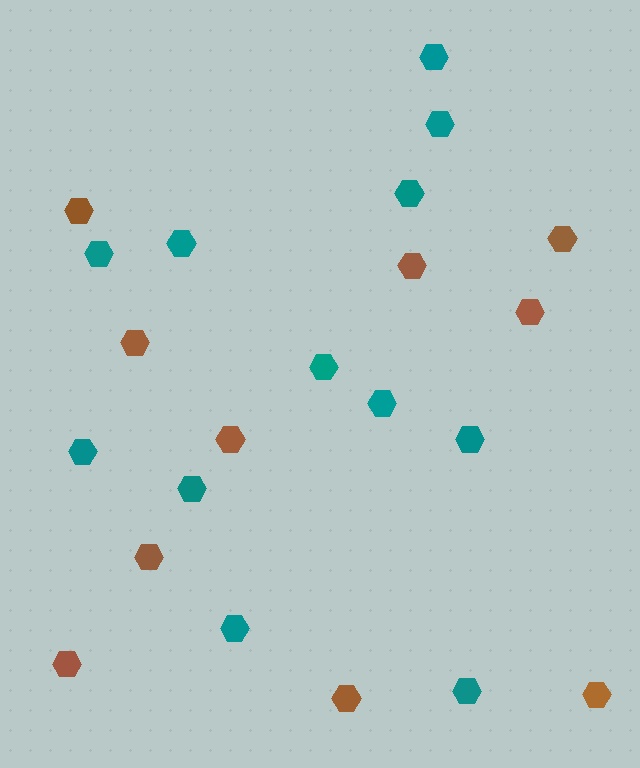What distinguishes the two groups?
There are 2 groups: one group of teal hexagons (12) and one group of brown hexagons (10).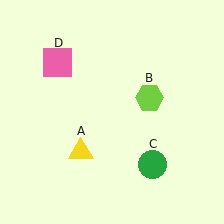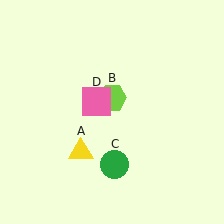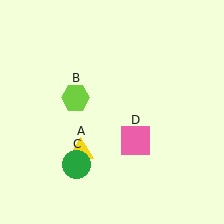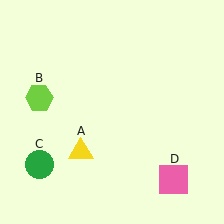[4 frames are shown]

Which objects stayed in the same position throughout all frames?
Yellow triangle (object A) remained stationary.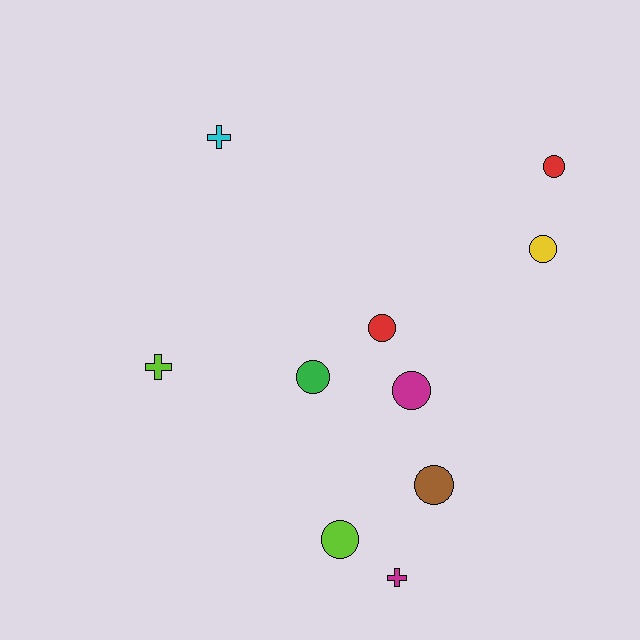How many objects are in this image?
There are 10 objects.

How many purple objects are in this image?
There are no purple objects.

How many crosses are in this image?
There are 3 crosses.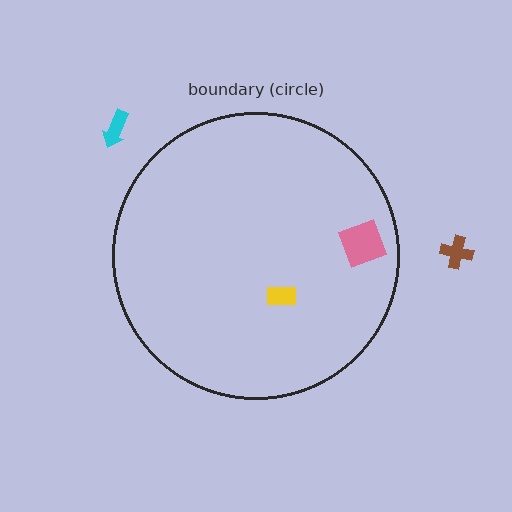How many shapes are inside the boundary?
2 inside, 2 outside.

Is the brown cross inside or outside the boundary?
Outside.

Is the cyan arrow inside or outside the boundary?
Outside.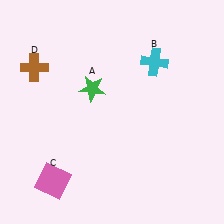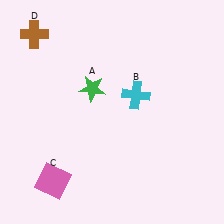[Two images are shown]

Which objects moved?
The objects that moved are: the cyan cross (B), the brown cross (D).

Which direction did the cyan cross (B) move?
The cyan cross (B) moved down.